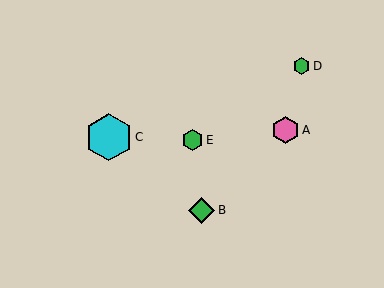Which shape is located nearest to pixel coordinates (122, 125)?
The cyan hexagon (labeled C) at (109, 137) is nearest to that location.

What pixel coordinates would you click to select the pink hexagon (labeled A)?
Click at (285, 130) to select the pink hexagon A.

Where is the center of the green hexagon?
The center of the green hexagon is at (301, 66).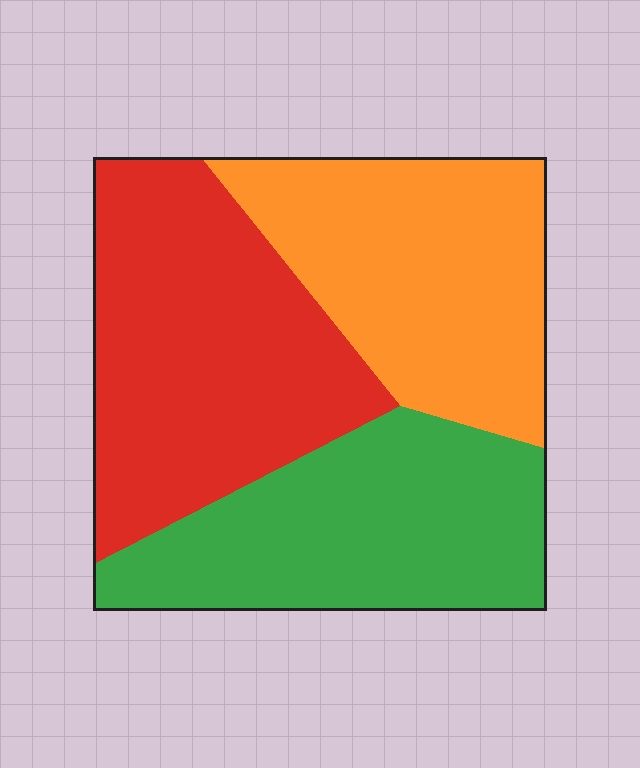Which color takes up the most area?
Red, at roughly 35%.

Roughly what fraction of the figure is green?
Green takes up about one third (1/3) of the figure.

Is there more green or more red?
Red.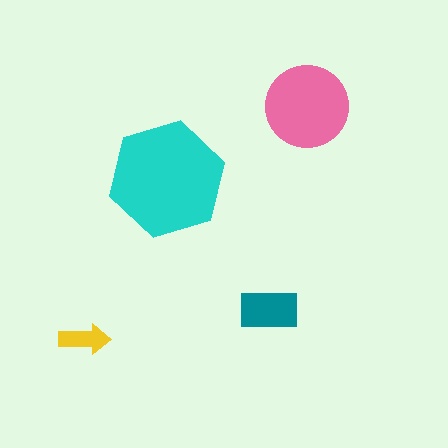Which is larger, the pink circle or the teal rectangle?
The pink circle.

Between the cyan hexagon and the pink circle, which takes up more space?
The cyan hexagon.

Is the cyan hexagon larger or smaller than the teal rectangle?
Larger.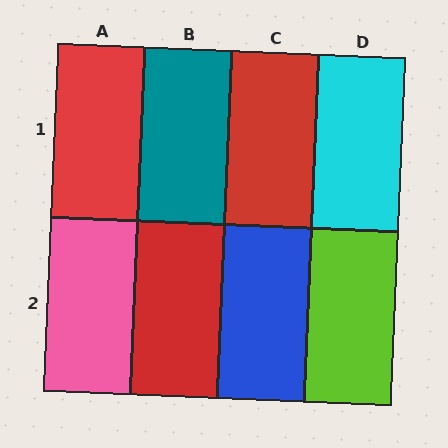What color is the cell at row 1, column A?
Red.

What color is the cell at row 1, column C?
Red.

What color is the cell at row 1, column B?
Teal.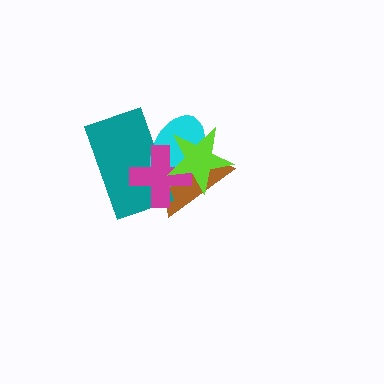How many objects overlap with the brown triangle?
4 objects overlap with the brown triangle.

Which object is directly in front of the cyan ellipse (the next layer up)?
The magenta cross is directly in front of the cyan ellipse.